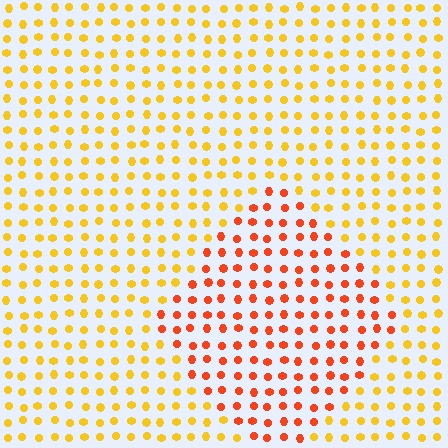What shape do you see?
I see a diamond.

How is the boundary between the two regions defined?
The boundary is defined purely by a slight shift in hue (about 37 degrees). Spacing, size, and orientation are identical on both sides.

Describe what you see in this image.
The image is filled with small yellow elements in a uniform arrangement. A diamond-shaped region is visible where the elements are tinted to a slightly different hue, forming a subtle color boundary.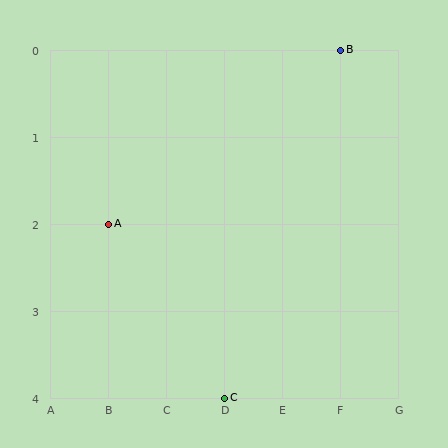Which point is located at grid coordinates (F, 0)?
Point B is at (F, 0).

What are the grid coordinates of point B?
Point B is at grid coordinates (F, 0).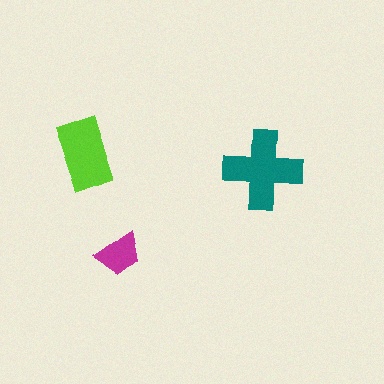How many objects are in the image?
There are 3 objects in the image.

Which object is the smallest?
The magenta trapezoid.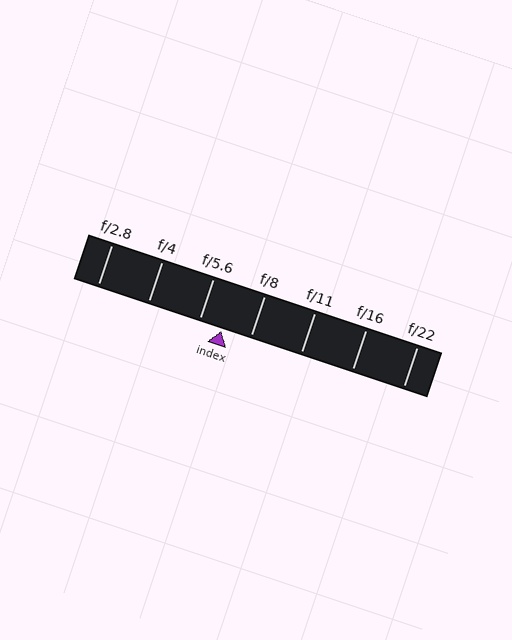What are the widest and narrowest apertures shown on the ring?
The widest aperture shown is f/2.8 and the narrowest is f/22.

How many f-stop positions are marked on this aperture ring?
There are 7 f-stop positions marked.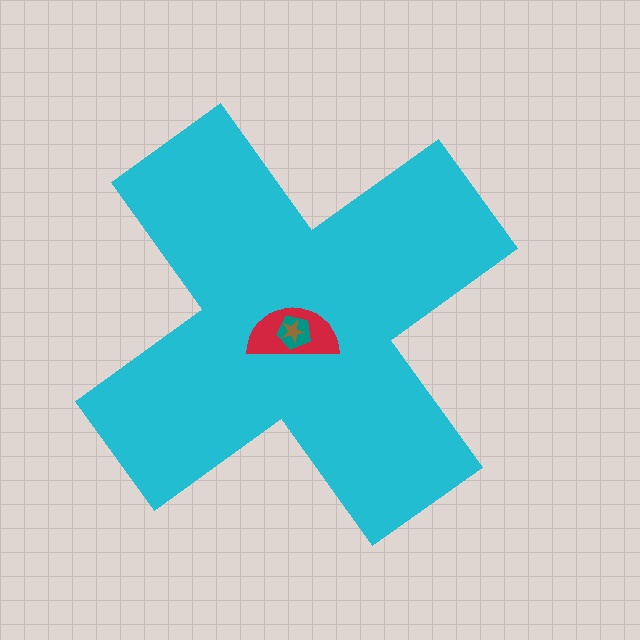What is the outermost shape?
The cyan cross.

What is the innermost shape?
The brown star.